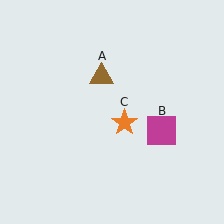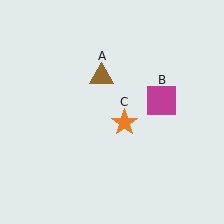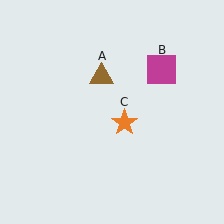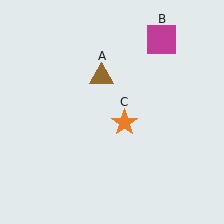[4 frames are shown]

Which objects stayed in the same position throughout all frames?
Brown triangle (object A) and orange star (object C) remained stationary.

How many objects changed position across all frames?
1 object changed position: magenta square (object B).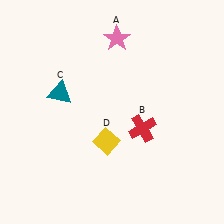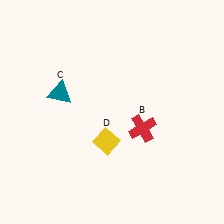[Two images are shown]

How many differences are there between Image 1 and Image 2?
There is 1 difference between the two images.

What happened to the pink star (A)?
The pink star (A) was removed in Image 2. It was in the top-right area of Image 1.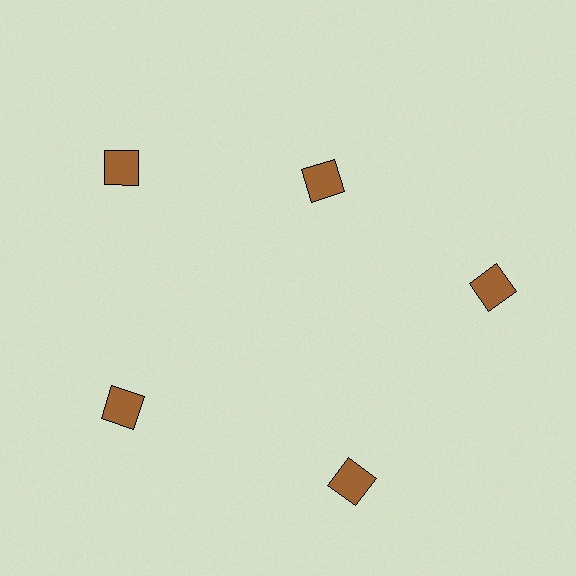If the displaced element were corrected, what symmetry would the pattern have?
It would have 5-fold rotational symmetry — the pattern would map onto itself every 72 degrees.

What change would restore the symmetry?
The symmetry would be restored by moving it outward, back onto the ring so that all 5 diamonds sit at equal angles and equal distance from the center.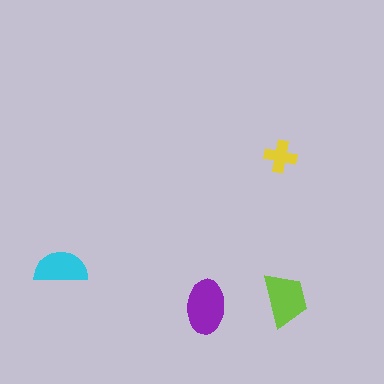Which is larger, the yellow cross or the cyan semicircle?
The cyan semicircle.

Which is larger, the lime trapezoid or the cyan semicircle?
The lime trapezoid.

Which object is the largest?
The purple ellipse.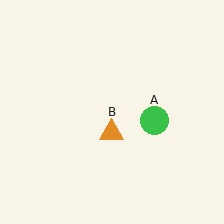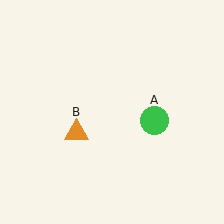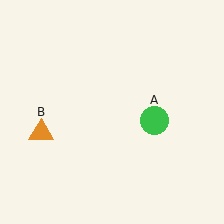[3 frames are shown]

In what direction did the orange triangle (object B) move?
The orange triangle (object B) moved left.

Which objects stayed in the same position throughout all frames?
Green circle (object A) remained stationary.